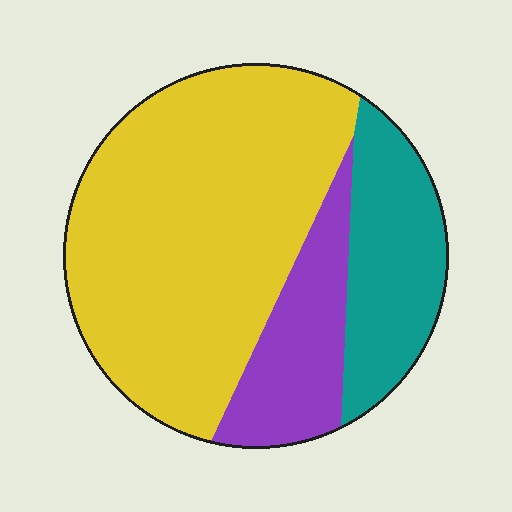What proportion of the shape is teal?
Teal covers 21% of the shape.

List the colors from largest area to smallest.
From largest to smallest: yellow, teal, purple.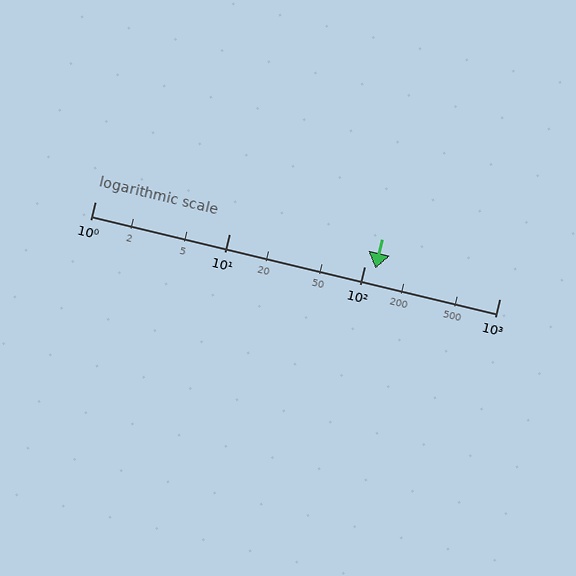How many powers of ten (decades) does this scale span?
The scale spans 3 decades, from 1 to 1000.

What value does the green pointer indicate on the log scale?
The pointer indicates approximately 120.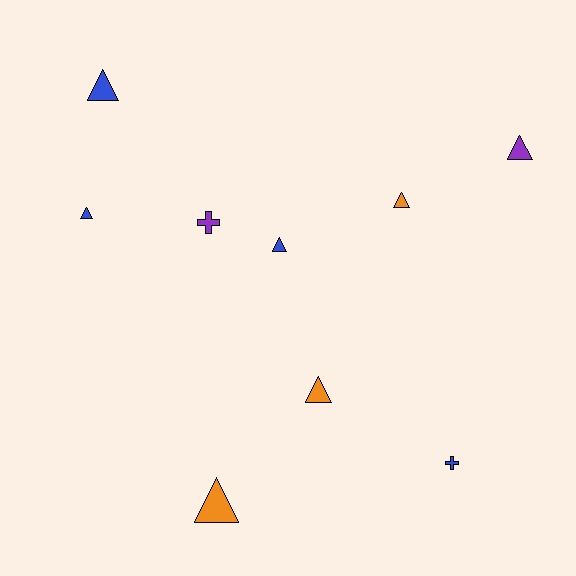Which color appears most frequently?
Blue, with 4 objects.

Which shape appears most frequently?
Triangle, with 7 objects.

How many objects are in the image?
There are 9 objects.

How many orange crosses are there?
There are no orange crosses.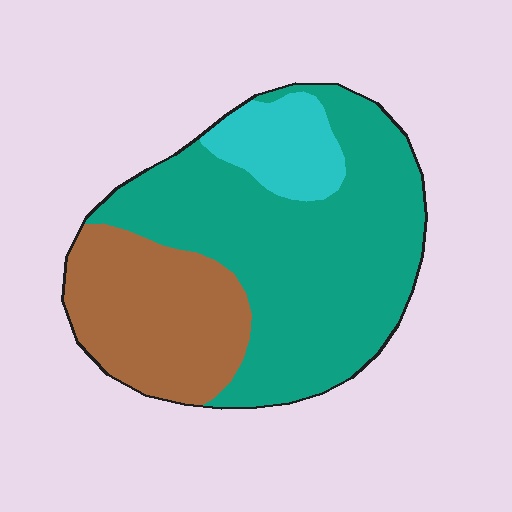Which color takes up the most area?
Teal, at roughly 60%.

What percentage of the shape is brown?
Brown takes up between a quarter and a half of the shape.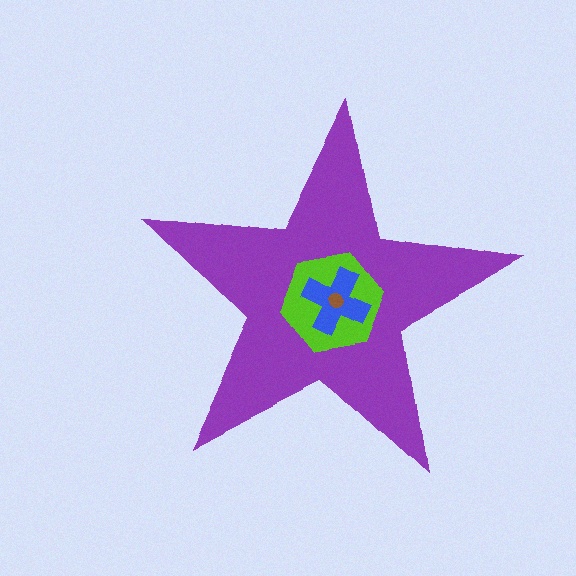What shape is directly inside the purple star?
The lime hexagon.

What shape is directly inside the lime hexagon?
The blue cross.